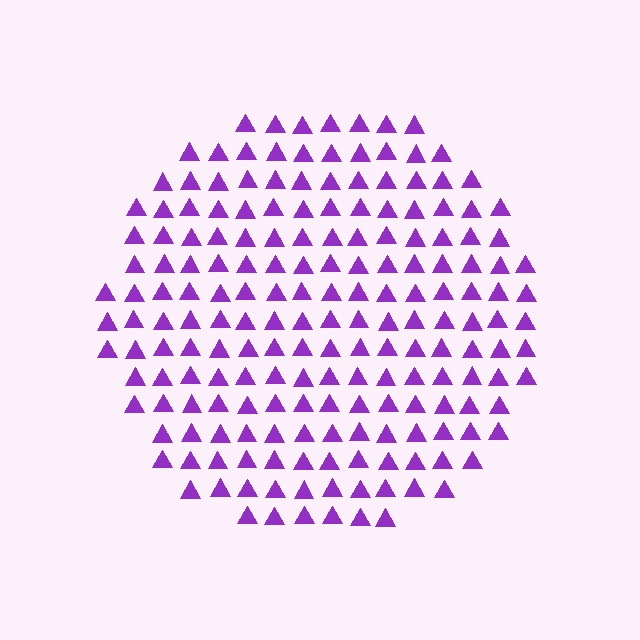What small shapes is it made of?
It is made of small triangles.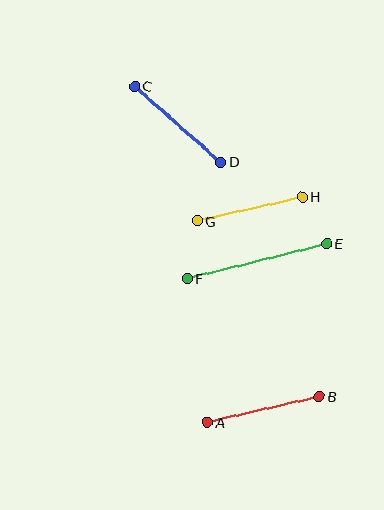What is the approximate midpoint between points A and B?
The midpoint is at approximately (263, 409) pixels.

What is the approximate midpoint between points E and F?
The midpoint is at approximately (257, 261) pixels.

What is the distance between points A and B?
The distance is approximately 115 pixels.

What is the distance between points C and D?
The distance is approximately 115 pixels.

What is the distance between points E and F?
The distance is approximately 144 pixels.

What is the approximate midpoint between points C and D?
The midpoint is at approximately (178, 124) pixels.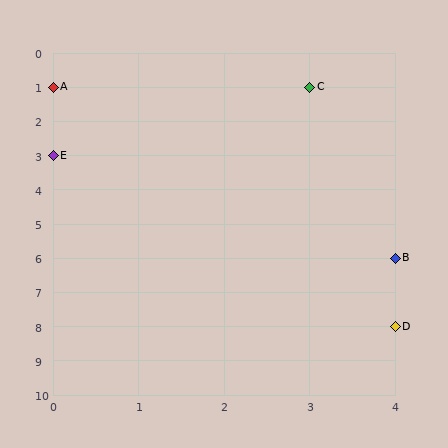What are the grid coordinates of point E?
Point E is at grid coordinates (0, 3).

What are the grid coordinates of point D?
Point D is at grid coordinates (4, 8).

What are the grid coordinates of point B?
Point B is at grid coordinates (4, 6).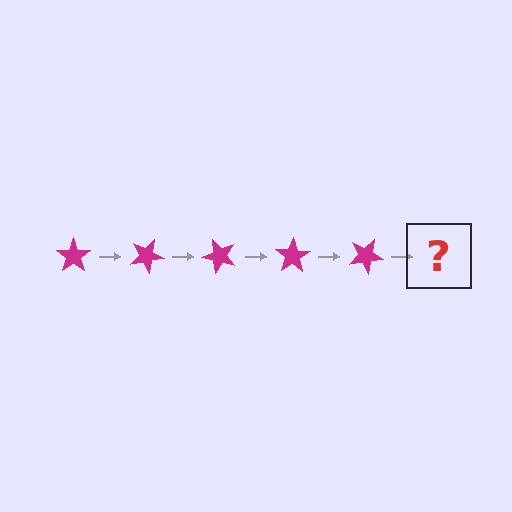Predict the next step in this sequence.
The next step is a magenta star rotated 125 degrees.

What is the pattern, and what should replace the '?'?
The pattern is that the star rotates 25 degrees each step. The '?' should be a magenta star rotated 125 degrees.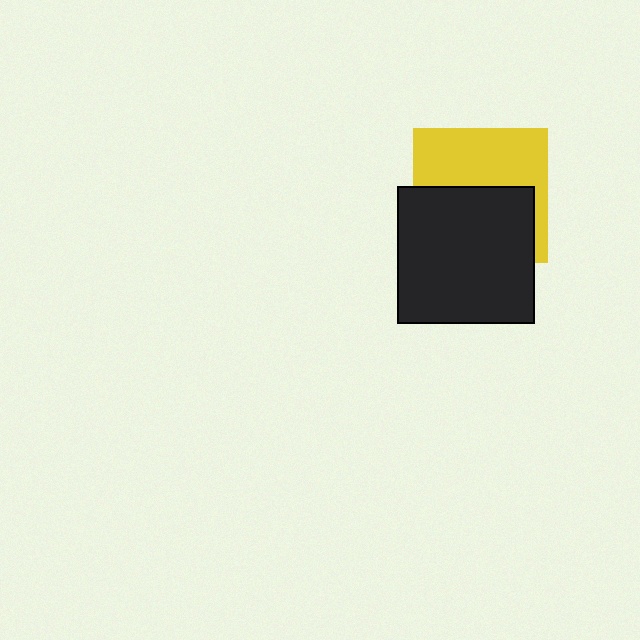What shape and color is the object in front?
The object in front is a black square.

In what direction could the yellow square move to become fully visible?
The yellow square could move up. That would shift it out from behind the black square entirely.